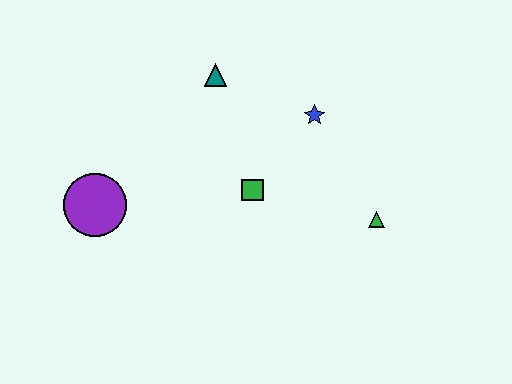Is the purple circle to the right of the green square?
No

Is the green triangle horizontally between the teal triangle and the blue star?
No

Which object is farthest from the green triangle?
The purple circle is farthest from the green triangle.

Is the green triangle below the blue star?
Yes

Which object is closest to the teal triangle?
The blue star is closest to the teal triangle.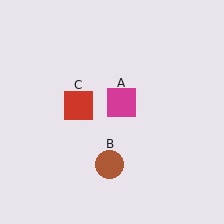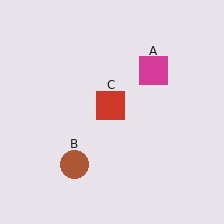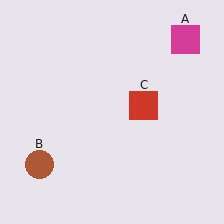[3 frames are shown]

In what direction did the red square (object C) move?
The red square (object C) moved right.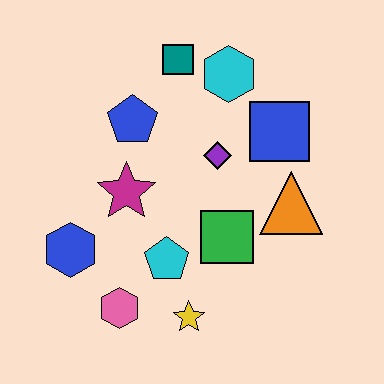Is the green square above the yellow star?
Yes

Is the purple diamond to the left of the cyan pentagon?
No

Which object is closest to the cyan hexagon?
The teal square is closest to the cyan hexagon.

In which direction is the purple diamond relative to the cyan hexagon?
The purple diamond is below the cyan hexagon.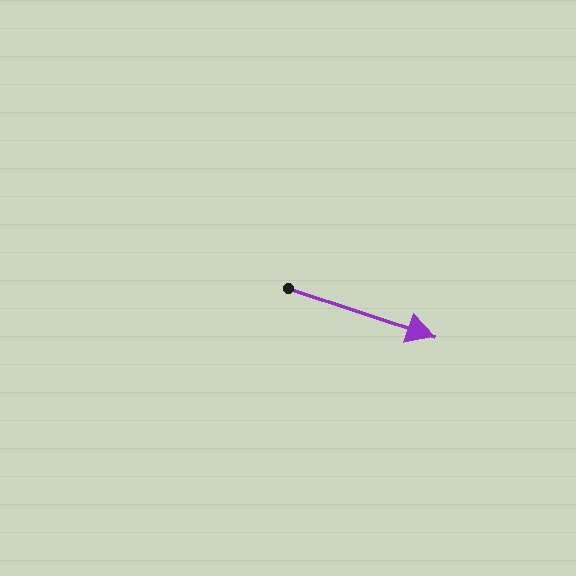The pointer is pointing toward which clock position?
Roughly 4 o'clock.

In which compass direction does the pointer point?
East.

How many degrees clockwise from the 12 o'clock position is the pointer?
Approximately 108 degrees.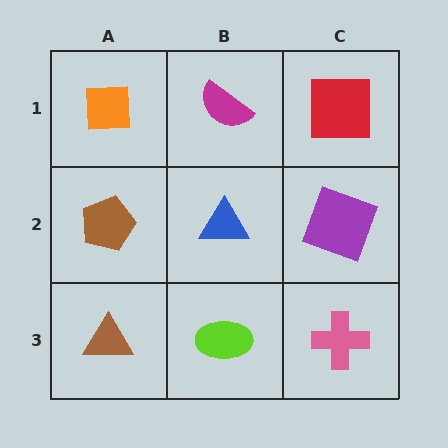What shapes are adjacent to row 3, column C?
A purple square (row 2, column C), a lime ellipse (row 3, column B).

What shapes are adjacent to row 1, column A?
A brown pentagon (row 2, column A), a magenta semicircle (row 1, column B).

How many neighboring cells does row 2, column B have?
4.